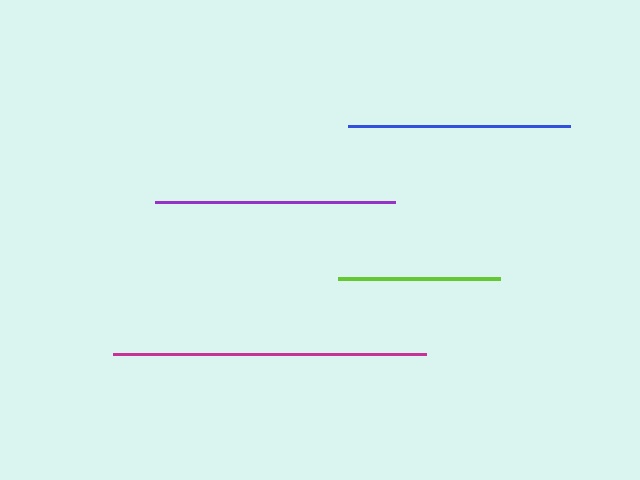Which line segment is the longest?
The magenta line is the longest at approximately 313 pixels.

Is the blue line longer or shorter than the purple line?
The purple line is longer than the blue line.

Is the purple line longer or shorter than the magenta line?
The magenta line is longer than the purple line.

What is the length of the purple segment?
The purple segment is approximately 240 pixels long.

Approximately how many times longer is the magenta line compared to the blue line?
The magenta line is approximately 1.4 times the length of the blue line.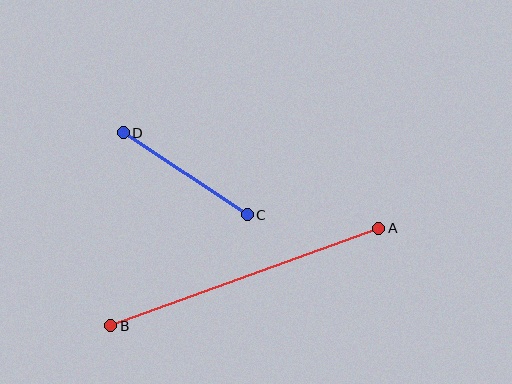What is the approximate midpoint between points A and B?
The midpoint is at approximately (245, 277) pixels.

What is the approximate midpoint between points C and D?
The midpoint is at approximately (185, 174) pixels.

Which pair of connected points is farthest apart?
Points A and B are farthest apart.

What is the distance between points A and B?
The distance is approximately 286 pixels.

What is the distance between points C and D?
The distance is approximately 149 pixels.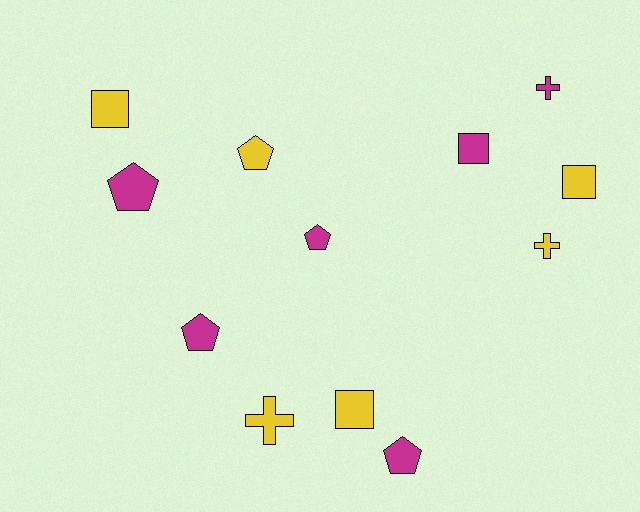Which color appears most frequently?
Yellow, with 6 objects.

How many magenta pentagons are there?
There are 4 magenta pentagons.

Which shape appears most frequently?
Pentagon, with 5 objects.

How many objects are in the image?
There are 12 objects.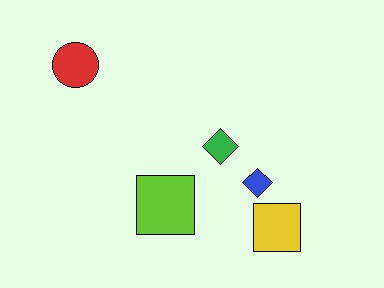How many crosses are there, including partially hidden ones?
There are no crosses.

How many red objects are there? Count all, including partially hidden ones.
There is 1 red object.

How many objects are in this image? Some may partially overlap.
There are 5 objects.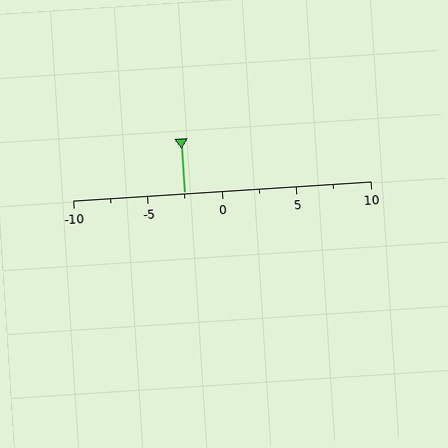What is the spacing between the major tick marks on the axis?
The major ticks are spaced 5 apart.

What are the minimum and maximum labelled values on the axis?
The axis runs from -10 to 10.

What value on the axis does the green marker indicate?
The marker indicates approximately -2.5.